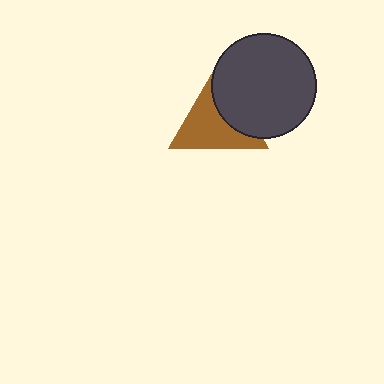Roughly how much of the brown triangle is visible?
About half of it is visible (roughly 63%).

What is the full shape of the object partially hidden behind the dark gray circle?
The partially hidden object is a brown triangle.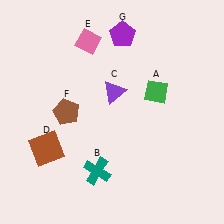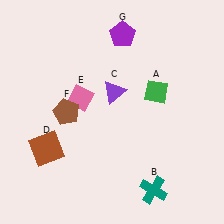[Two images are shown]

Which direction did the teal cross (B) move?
The teal cross (B) moved right.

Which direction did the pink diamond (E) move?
The pink diamond (E) moved down.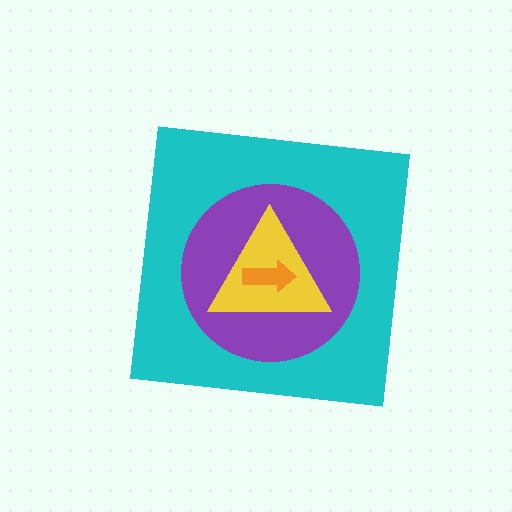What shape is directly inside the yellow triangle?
The orange arrow.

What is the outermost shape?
The cyan square.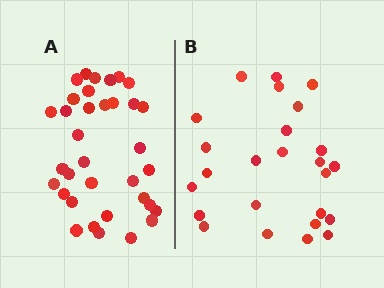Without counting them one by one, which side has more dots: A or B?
Region A (the left region) has more dots.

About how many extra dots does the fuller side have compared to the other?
Region A has roughly 10 or so more dots than region B.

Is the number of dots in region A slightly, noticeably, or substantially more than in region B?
Region A has noticeably more, but not dramatically so. The ratio is roughly 1.4 to 1.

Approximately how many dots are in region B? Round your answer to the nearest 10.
About 20 dots. (The exact count is 25, which rounds to 20.)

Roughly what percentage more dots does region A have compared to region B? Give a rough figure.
About 40% more.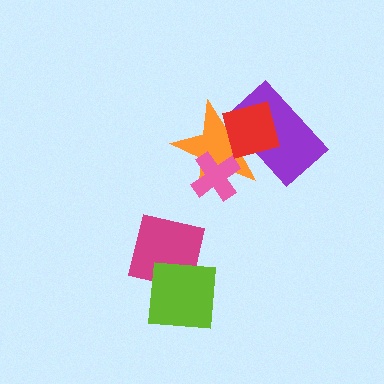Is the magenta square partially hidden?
Yes, it is partially covered by another shape.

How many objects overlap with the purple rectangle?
2 objects overlap with the purple rectangle.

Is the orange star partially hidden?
Yes, it is partially covered by another shape.